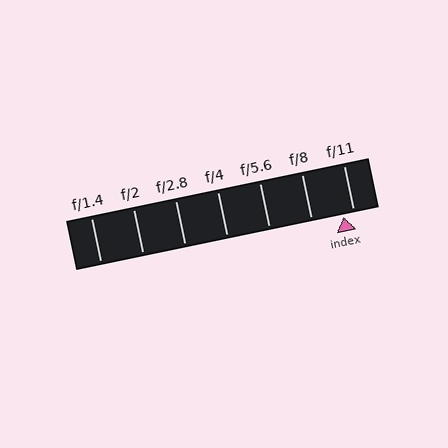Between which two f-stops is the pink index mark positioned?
The index mark is between f/8 and f/11.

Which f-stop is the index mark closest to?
The index mark is closest to f/11.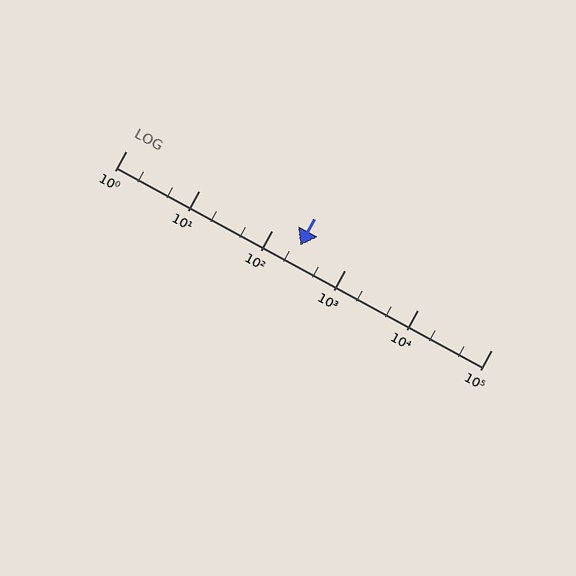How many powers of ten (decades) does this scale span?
The scale spans 5 decades, from 1 to 100000.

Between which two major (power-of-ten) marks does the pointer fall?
The pointer is between 100 and 1000.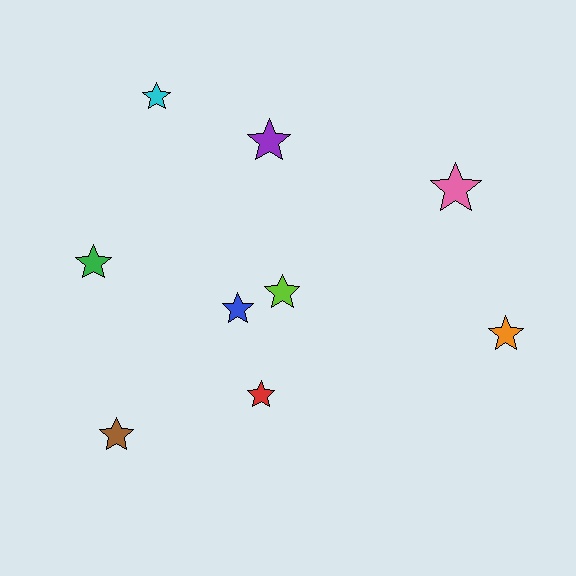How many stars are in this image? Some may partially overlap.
There are 9 stars.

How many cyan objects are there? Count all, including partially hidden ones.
There is 1 cyan object.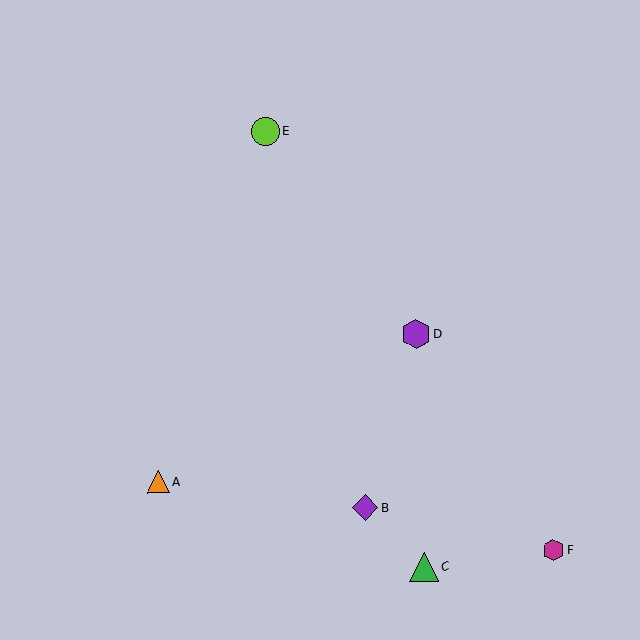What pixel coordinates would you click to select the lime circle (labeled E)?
Click at (266, 131) to select the lime circle E.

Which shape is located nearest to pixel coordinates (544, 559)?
The magenta hexagon (labeled F) at (553, 550) is nearest to that location.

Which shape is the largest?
The purple hexagon (labeled D) is the largest.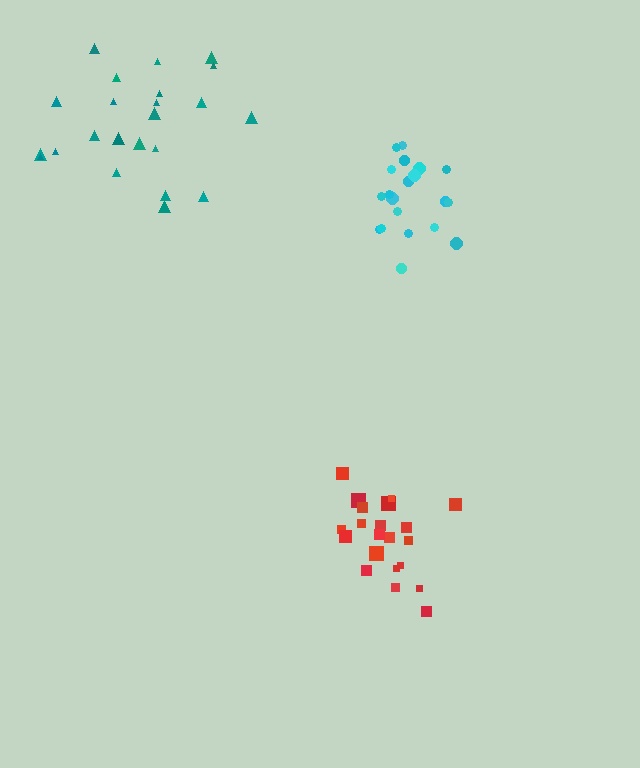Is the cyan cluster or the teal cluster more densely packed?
Cyan.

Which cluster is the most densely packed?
Red.